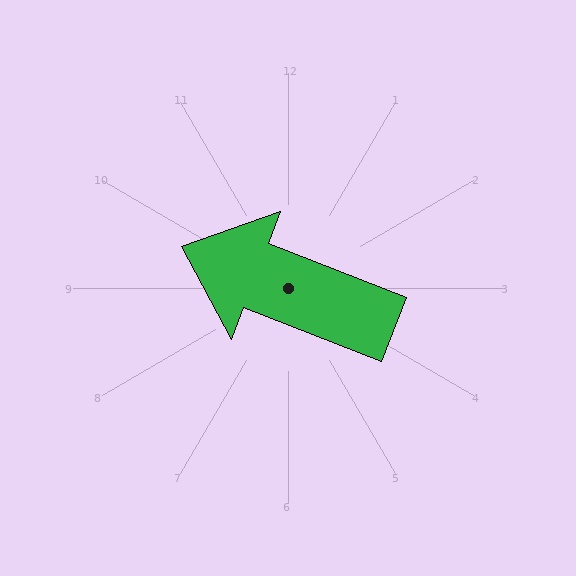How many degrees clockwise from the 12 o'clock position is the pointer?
Approximately 291 degrees.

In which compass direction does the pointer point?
West.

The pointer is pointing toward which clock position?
Roughly 10 o'clock.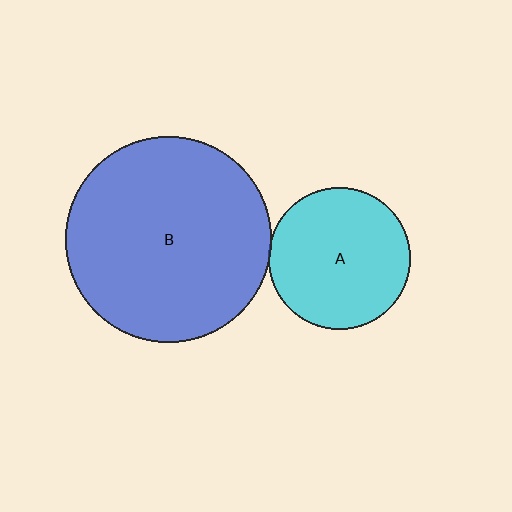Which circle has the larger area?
Circle B (blue).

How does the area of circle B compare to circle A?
Approximately 2.1 times.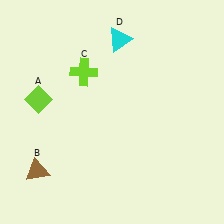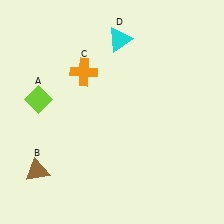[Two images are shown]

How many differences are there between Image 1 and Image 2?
There is 1 difference between the two images.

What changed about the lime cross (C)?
In Image 1, C is lime. In Image 2, it changed to orange.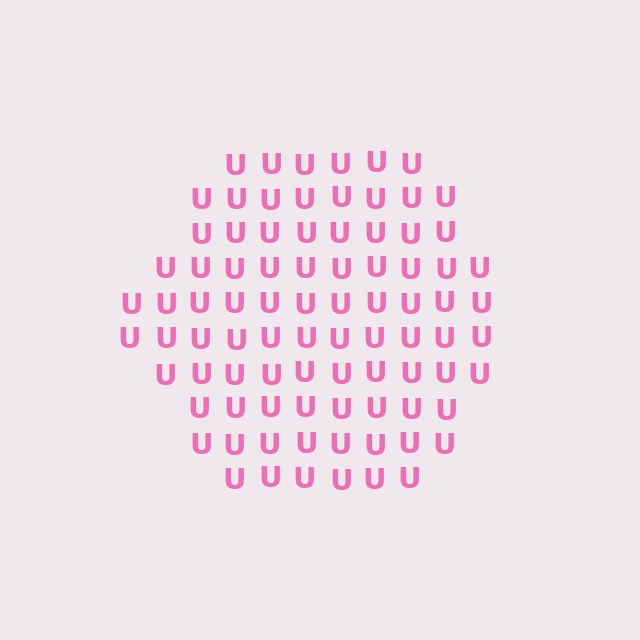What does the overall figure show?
The overall figure shows a hexagon.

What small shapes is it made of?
It is made of small letter U's.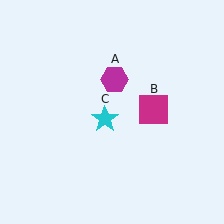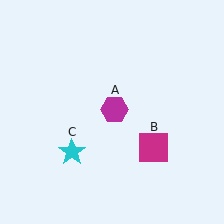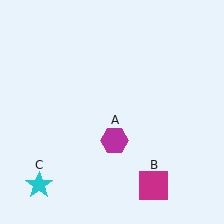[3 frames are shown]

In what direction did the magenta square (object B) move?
The magenta square (object B) moved down.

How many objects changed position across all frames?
3 objects changed position: magenta hexagon (object A), magenta square (object B), cyan star (object C).